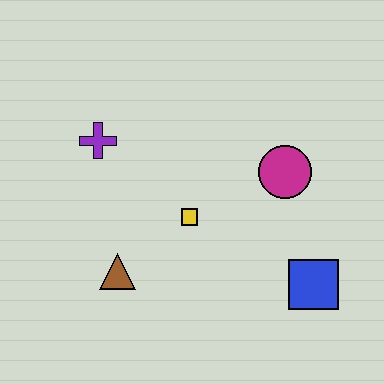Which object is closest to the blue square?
The magenta circle is closest to the blue square.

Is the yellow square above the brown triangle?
Yes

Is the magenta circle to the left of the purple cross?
No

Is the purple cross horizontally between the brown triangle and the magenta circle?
No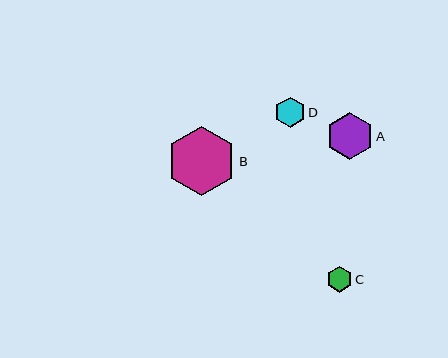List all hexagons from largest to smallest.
From largest to smallest: B, A, D, C.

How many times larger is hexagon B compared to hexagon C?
Hexagon B is approximately 2.7 times the size of hexagon C.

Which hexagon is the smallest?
Hexagon C is the smallest with a size of approximately 26 pixels.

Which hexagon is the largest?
Hexagon B is the largest with a size of approximately 69 pixels.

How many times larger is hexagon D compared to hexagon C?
Hexagon D is approximately 1.2 times the size of hexagon C.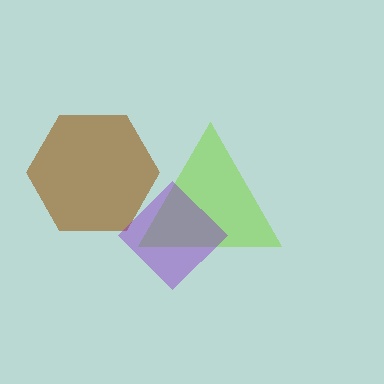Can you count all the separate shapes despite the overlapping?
Yes, there are 3 separate shapes.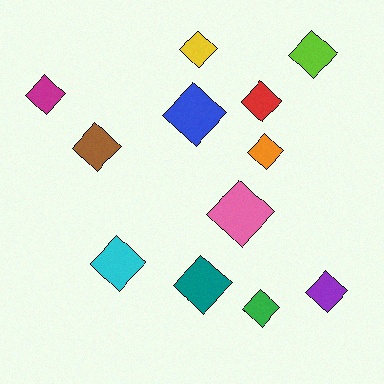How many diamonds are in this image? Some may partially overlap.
There are 12 diamonds.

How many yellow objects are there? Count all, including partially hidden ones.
There is 1 yellow object.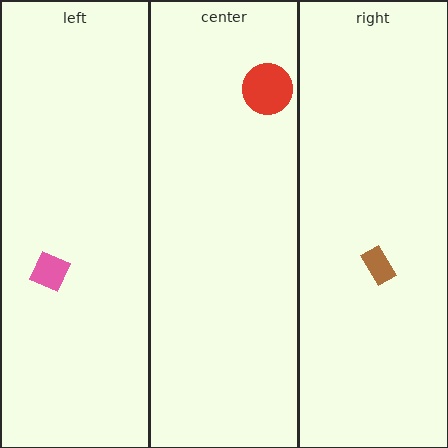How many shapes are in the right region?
1.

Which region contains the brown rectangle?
The right region.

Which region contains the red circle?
The center region.